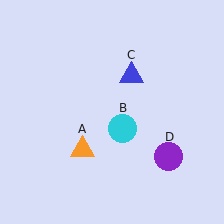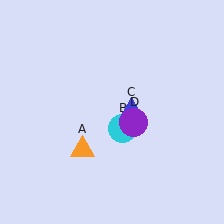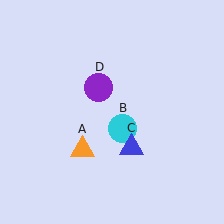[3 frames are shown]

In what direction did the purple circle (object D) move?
The purple circle (object D) moved up and to the left.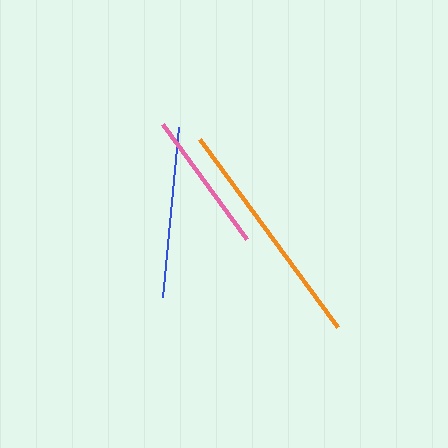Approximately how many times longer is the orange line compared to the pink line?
The orange line is approximately 1.6 times the length of the pink line.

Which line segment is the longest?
The orange line is the longest at approximately 232 pixels.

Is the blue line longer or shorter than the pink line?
The blue line is longer than the pink line.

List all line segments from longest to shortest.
From longest to shortest: orange, blue, pink.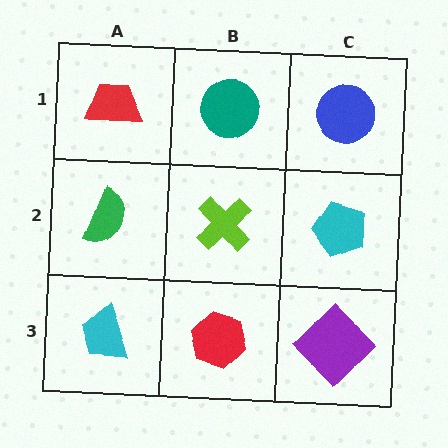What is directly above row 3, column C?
A cyan pentagon.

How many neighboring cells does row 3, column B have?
3.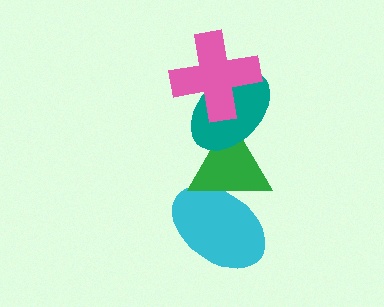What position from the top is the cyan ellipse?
The cyan ellipse is 4th from the top.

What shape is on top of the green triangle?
The teal ellipse is on top of the green triangle.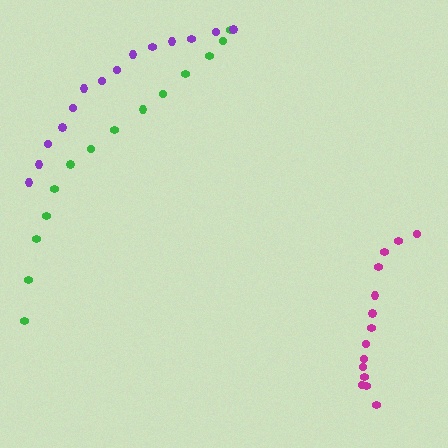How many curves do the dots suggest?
There are 3 distinct paths.